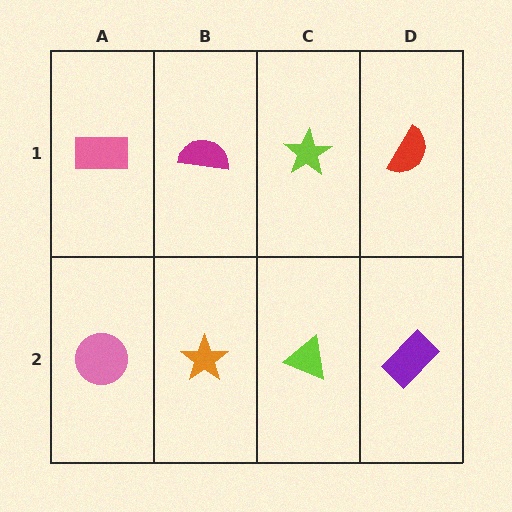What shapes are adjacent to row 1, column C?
A lime triangle (row 2, column C), a magenta semicircle (row 1, column B), a red semicircle (row 1, column D).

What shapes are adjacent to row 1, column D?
A purple rectangle (row 2, column D), a lime star (row 1, column C).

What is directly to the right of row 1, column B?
A lime star.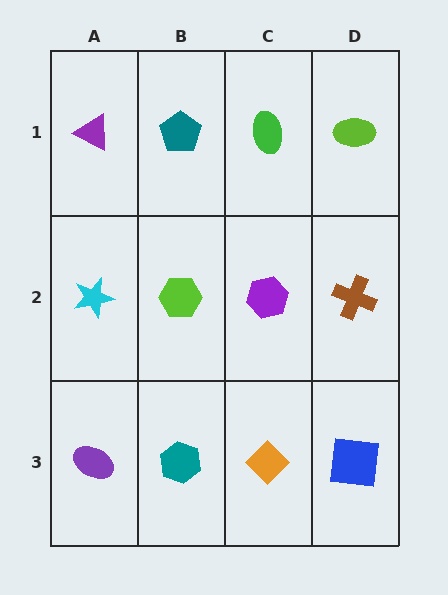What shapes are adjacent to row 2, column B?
A teal pentagon (row 1, column B), a teal hexagon (row 3, column B), a cyan star (row 2, column A), a purple hexagon (row 2, column C).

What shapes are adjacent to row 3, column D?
A brown cross (row 2, column D), an orange diamond (row 3, column C).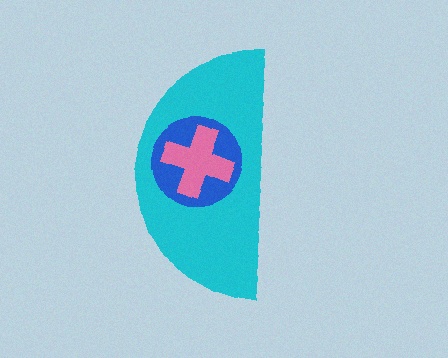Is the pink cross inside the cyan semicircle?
Yes.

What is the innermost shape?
The pink cross.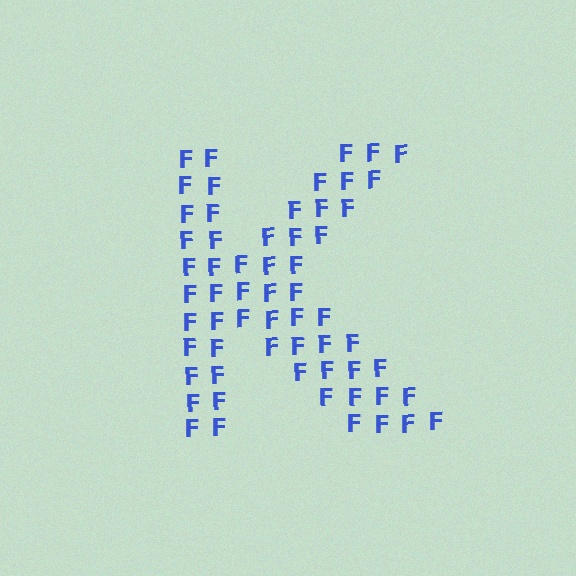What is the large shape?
The large shape is the letter K.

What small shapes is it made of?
It is made of small letter F's.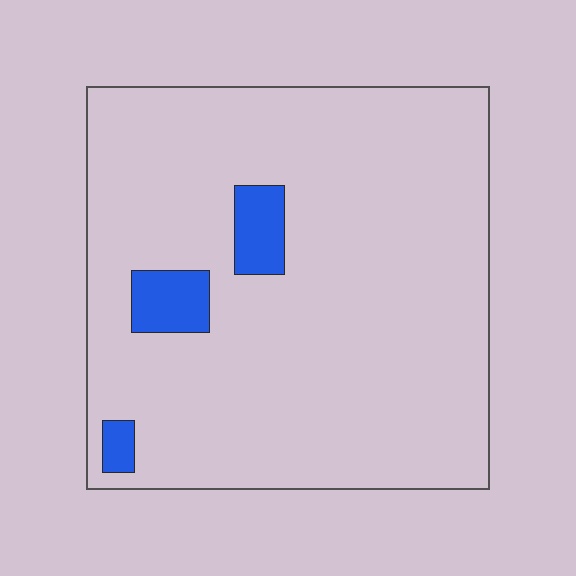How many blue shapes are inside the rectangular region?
3.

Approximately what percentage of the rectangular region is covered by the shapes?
Approximately 5%.